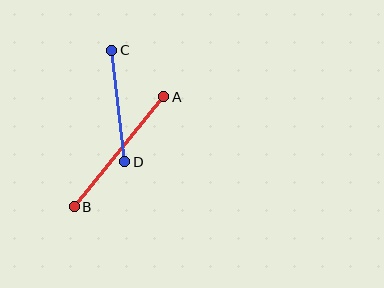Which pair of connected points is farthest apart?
Points A and B are farthest apart.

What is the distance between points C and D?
The distance is approximately 112 pixels.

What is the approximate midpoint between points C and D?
The midpoint is at approximately (118, 106) pixels.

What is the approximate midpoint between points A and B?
The midpoint is at approximately (119, 152) pixels.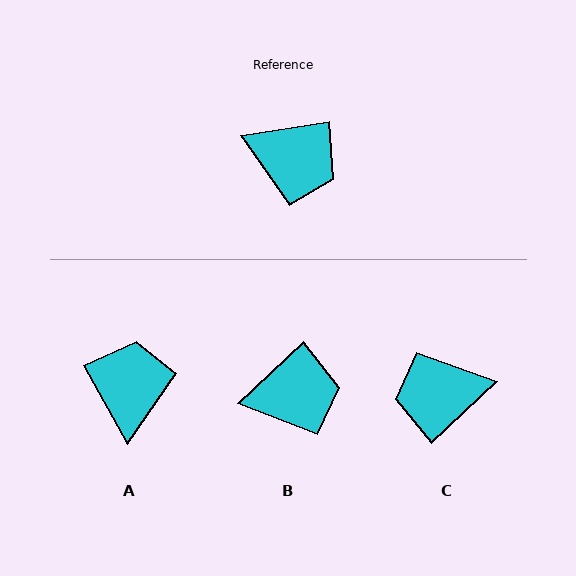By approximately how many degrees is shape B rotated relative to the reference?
Approximately 34 degrees counter-clockwise.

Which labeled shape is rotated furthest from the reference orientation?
C, about 145 degrees away.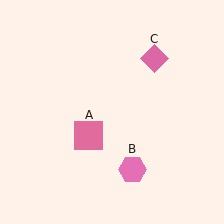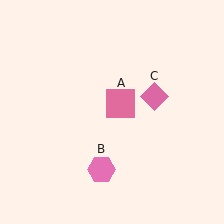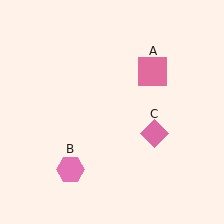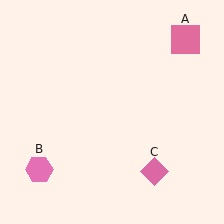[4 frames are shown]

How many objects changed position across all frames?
3 objects changed position: pink square (object A), pink hexagon (object B), pink diamond (object C).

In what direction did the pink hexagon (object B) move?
The pink hexagon (object B) moved left.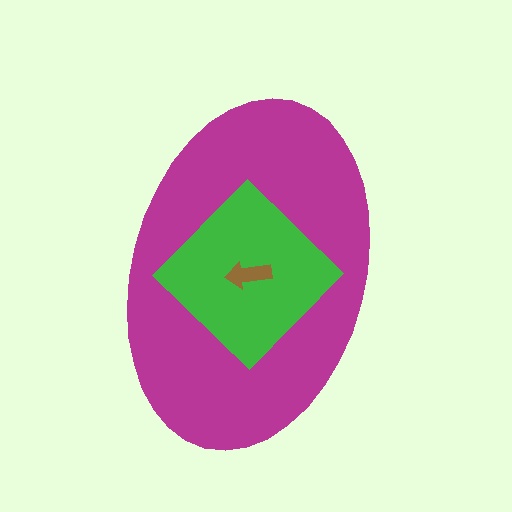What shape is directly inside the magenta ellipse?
The green diamond.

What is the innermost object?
The brown arrow.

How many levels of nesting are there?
3.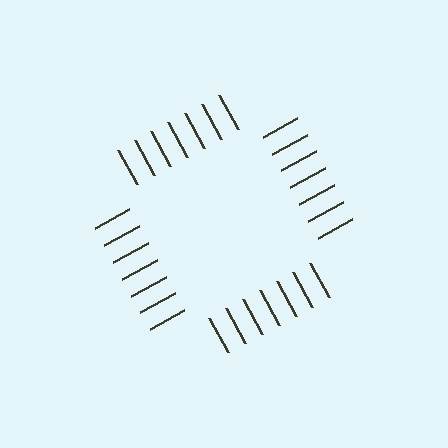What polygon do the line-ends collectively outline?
An illusory square — the line segments terminate on its edges but no continuous stroke is drawn.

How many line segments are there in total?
28 — 7 along each of the 4 edges.